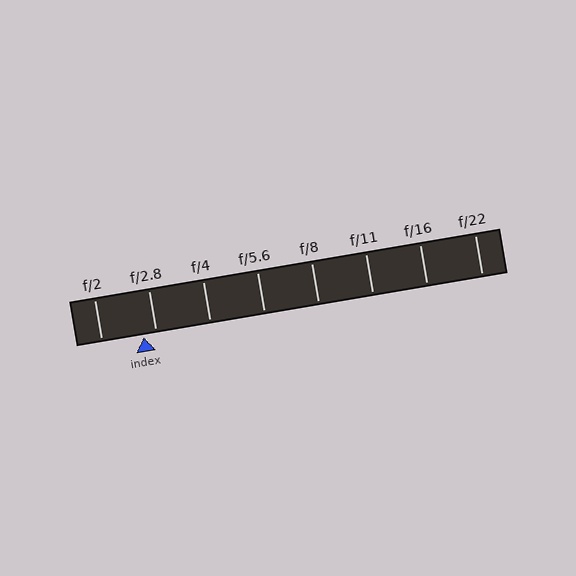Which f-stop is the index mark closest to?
The index mark is closest to f/2.8.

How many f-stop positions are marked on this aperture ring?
There are 8 f-stop positions marked.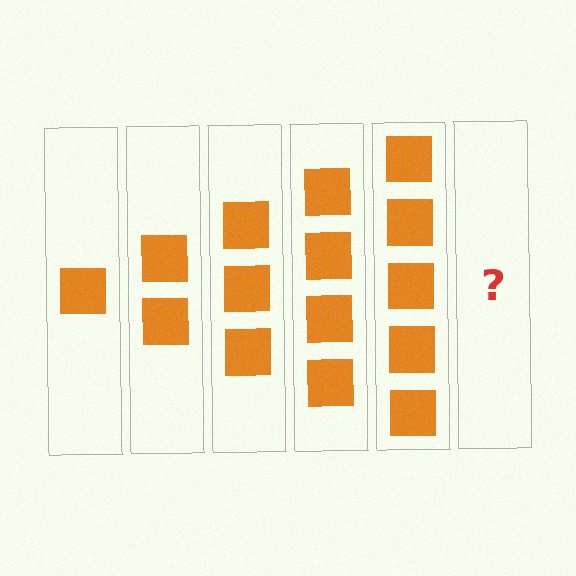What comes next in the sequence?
The next element should be 6 squares.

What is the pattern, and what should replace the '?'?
The pattern is that each step adds one more square. The '?' should be 6 squares.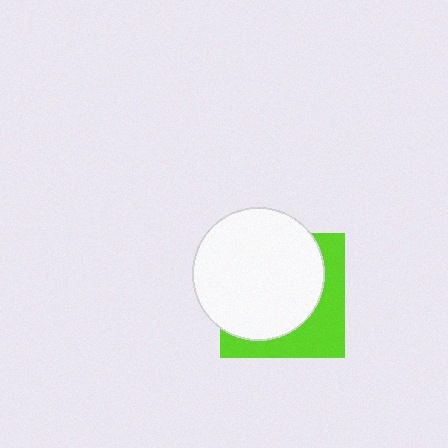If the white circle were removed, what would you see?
You would see the complete lime square.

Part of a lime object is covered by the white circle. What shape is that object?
It is a square.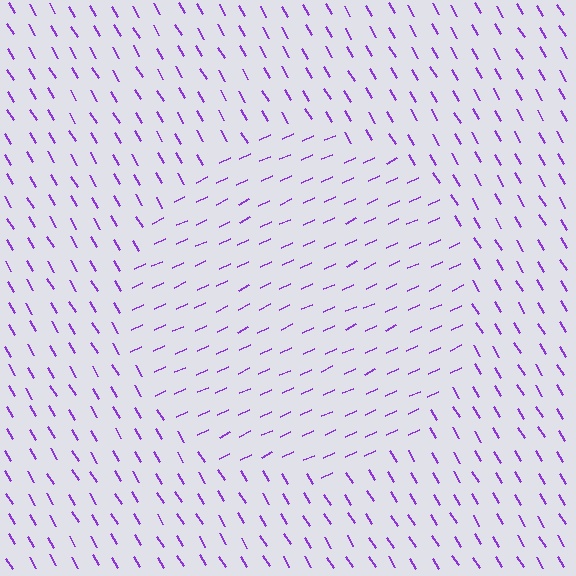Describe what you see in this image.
The image is filled with small purple line segments. A circle region in the image has lines oriented differently from the surrounding lines, creating a visible texture boundary.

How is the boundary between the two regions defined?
The boundary is defined purely by a change in line orientation (approximately 84 degrees difference). All lines are the same color and thickness.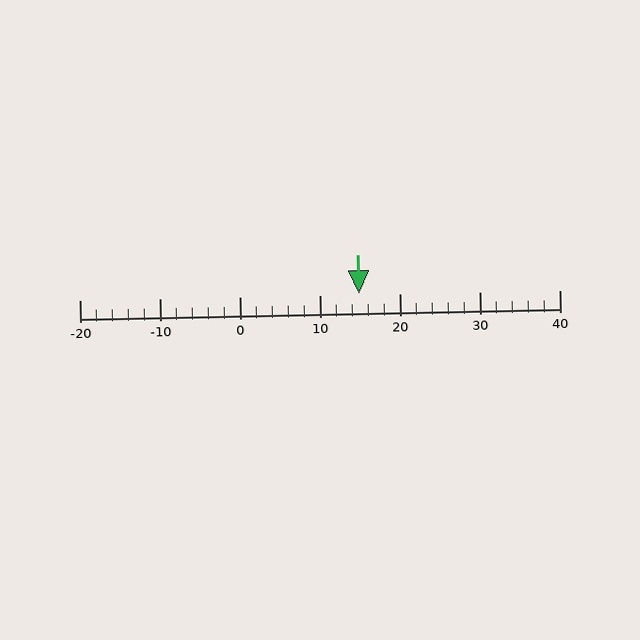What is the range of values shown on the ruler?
The ruler shows values from -20 to 40.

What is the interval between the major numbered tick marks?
The major tick marks are spaced 10 units apart.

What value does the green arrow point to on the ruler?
The green arrow points to approximately 15.